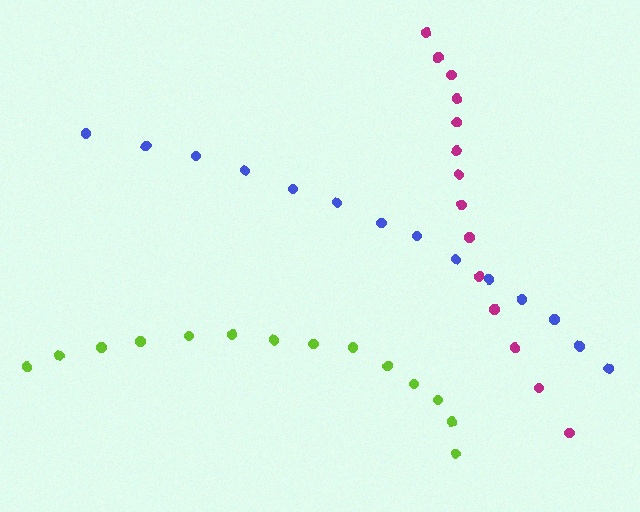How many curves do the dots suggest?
There are 3 distinct paths.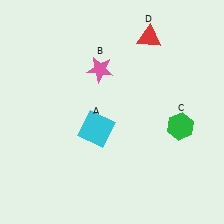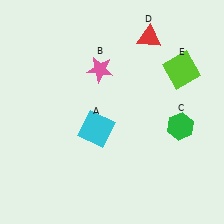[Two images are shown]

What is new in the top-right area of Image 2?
A lime square (E) was added in the top-right area of Image 2.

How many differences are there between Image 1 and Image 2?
There is 1 difference between the two images.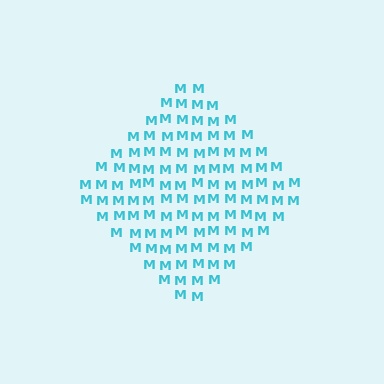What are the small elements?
The small elements are letter M's.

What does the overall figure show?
The overall figure shows a diamond.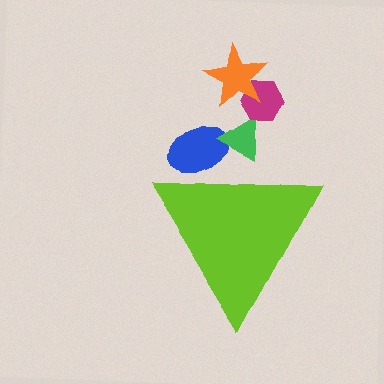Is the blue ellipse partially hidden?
Yes, the blue ellipse is partially hidden behind the lime triangle.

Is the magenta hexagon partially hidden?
No, the magenta hexagon is fully visible.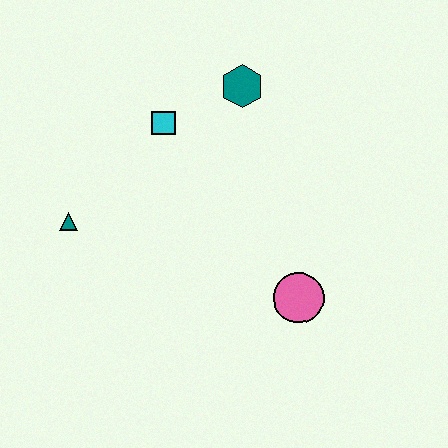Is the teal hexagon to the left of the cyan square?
No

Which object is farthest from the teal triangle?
The pink circle is farthest from the teal triangle.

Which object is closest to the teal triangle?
The cyan square is closest to the teal triangle.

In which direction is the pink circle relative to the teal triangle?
The pink circle is to the right of the teal triangle.